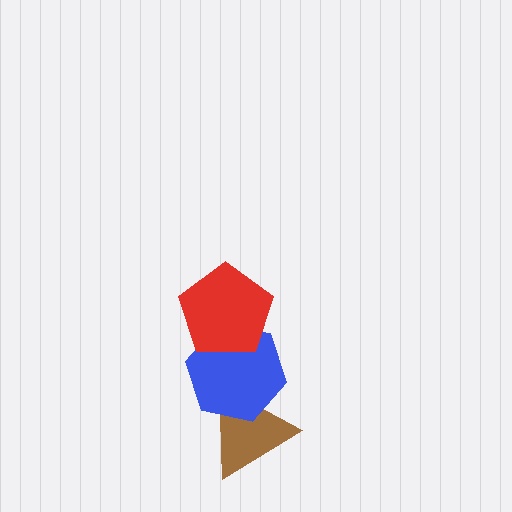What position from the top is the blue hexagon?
The blue hexagon is 2nd from the top.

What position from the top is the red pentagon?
The red pentagon is 1st from the top.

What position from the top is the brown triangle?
The brown triangle is 3rd from the top.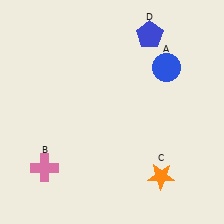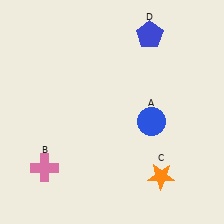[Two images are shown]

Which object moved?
The blue circle (A) moved down.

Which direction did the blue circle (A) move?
The blue circle (A) moved down.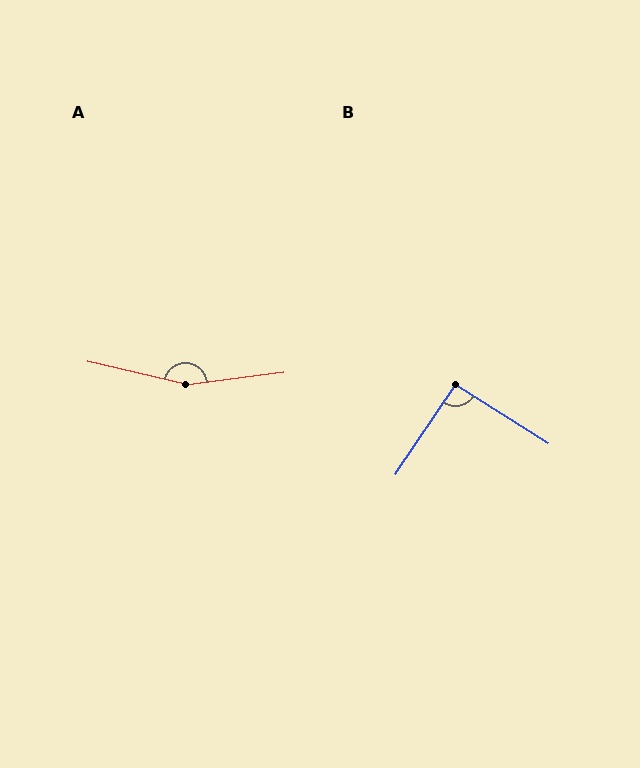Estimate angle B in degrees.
Approximately 91 degrees.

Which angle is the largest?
A, at approximately 160 degrees.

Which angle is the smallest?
B, at approximately 91 degrees.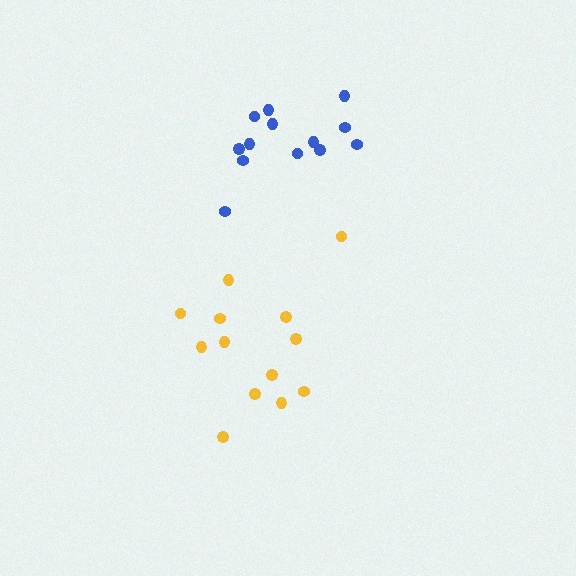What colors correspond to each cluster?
The clusters are colored: yellow, blue.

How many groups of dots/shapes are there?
There are 2 groups.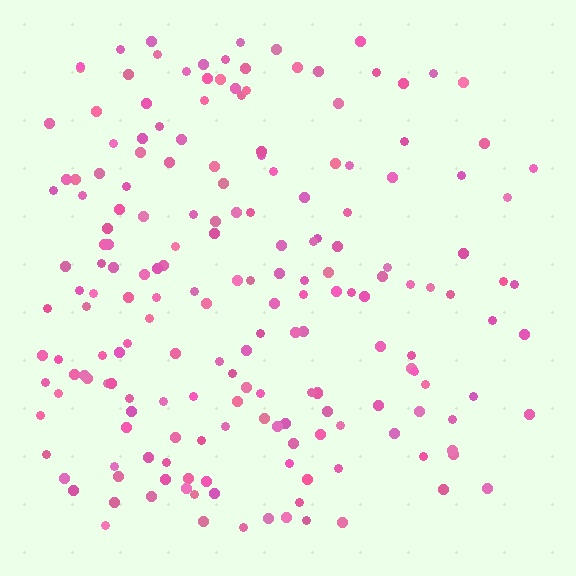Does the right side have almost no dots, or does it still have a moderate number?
Still a moderate number, just noticeably fewer than the left.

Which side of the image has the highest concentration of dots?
The left.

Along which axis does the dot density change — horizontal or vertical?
Horizontal.